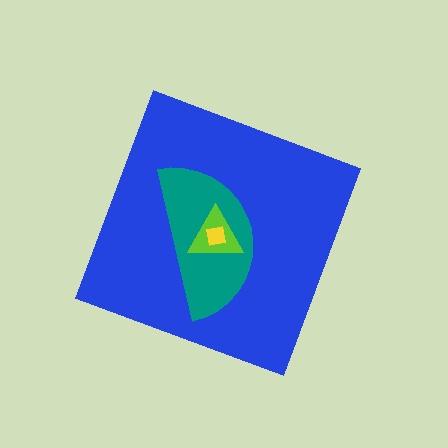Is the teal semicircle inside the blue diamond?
Yes.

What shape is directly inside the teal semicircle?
The lime triangle.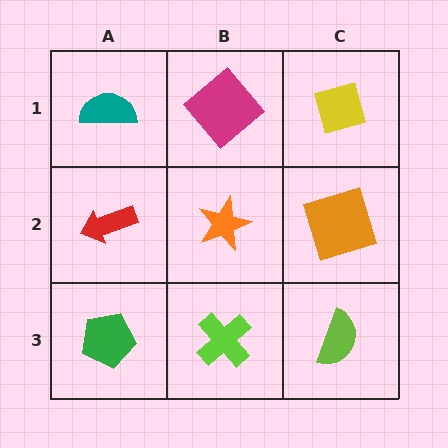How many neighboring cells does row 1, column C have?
2.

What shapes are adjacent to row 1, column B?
An orange star (row 2, column B), a teal semicircle (row 1, column A), a yellow diamond (row 1, column C).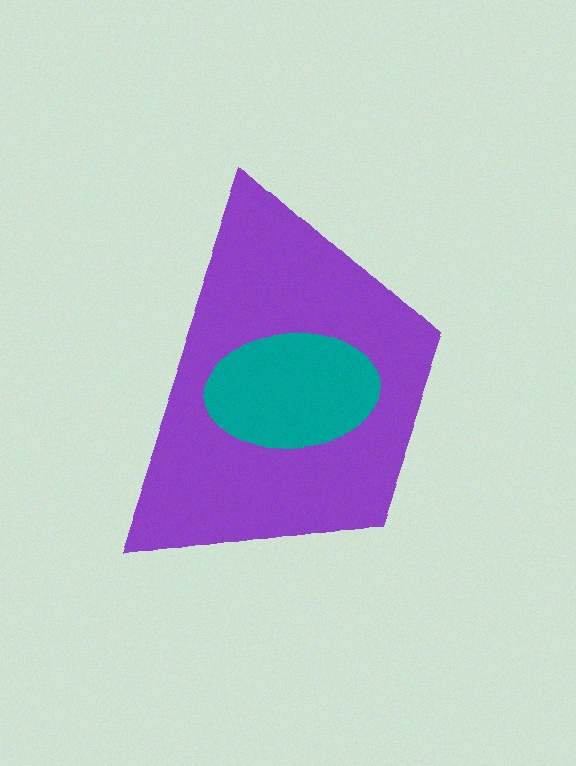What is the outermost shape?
The purple trapezoid.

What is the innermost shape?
The teal ellipse.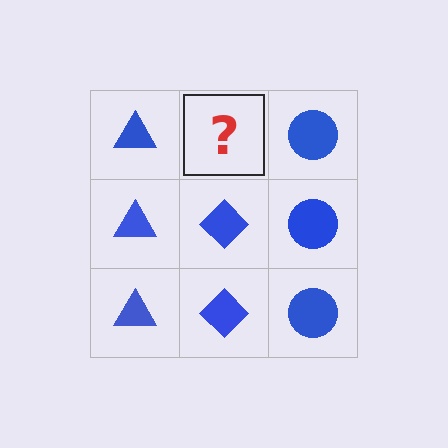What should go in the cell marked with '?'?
The missing cell should contain a blue diamond.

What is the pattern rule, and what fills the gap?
The rule is that each column has a consistent shape. The gap should be filled with a blue diamond.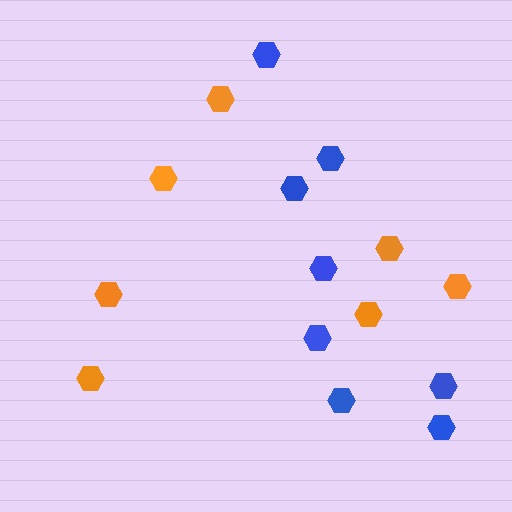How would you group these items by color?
There are 2 groups: one group of orange hexagons (7) and one group of blue hexagons (8).